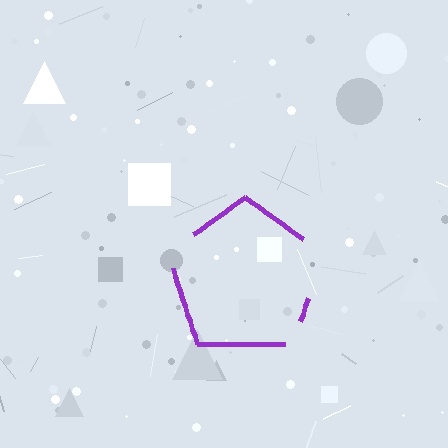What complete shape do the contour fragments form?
The contour fragments form a pentagon.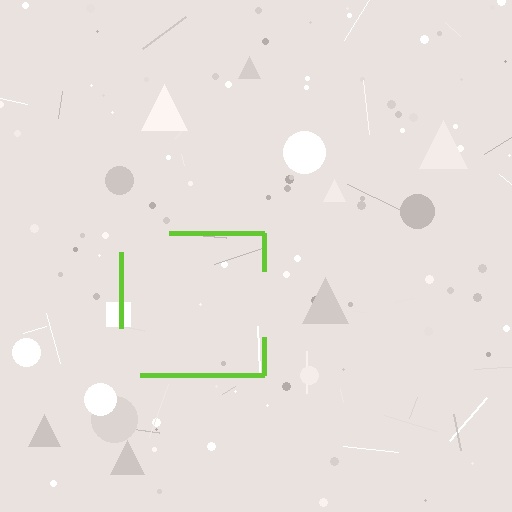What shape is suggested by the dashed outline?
The dashed outline suggests a square.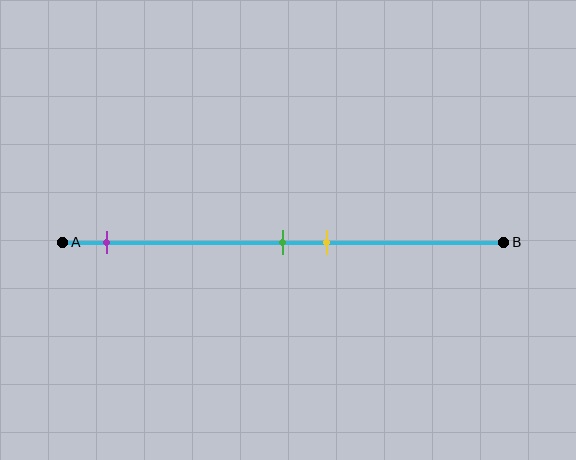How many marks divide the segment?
There are 3 marks dividing the segment.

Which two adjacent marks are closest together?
The green and yellow marks are the closest adjacent pair.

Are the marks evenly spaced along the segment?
No, the marks are not evenly spaced.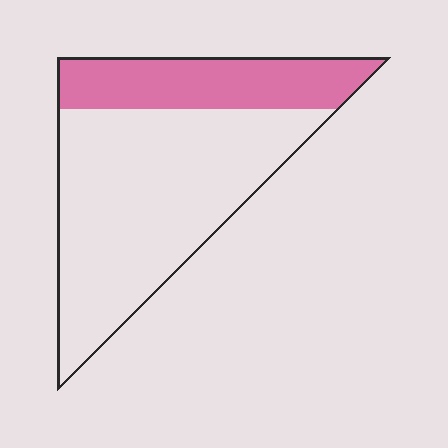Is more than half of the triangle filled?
No.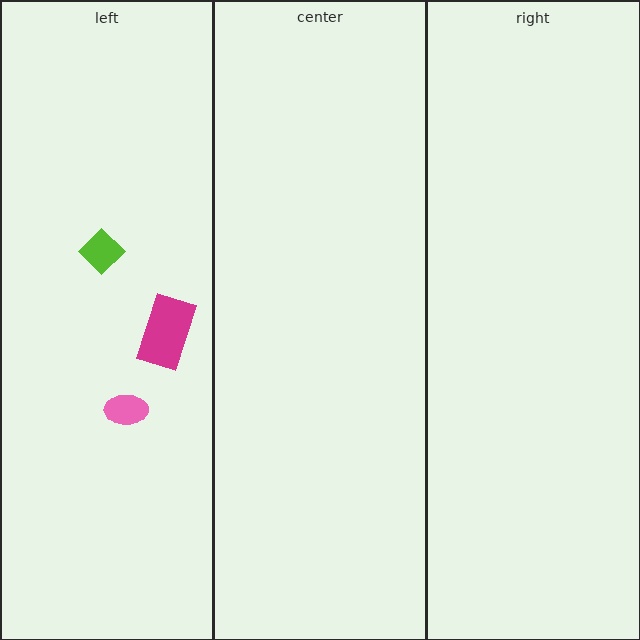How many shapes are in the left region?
3.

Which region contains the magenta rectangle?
The left region.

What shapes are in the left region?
The pink ellipse, the lime diamond, the magenta rectangle.